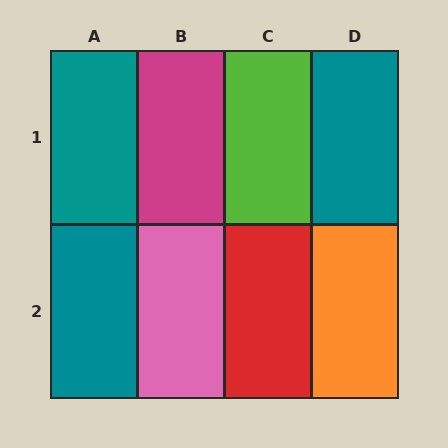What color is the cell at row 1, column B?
Magenta.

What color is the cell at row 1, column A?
Teal.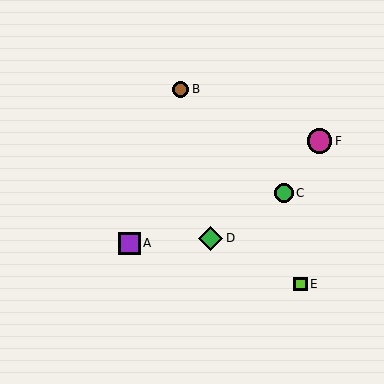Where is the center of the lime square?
The center of the lime square is at (301, 284).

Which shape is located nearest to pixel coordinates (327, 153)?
The magenta circle (labeled F) at (319, 141) is nearest to that location.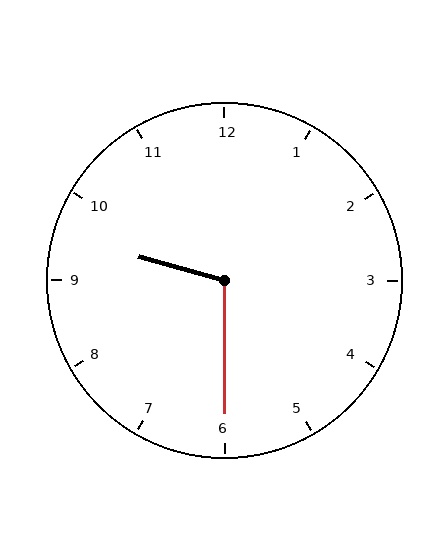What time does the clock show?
9:30.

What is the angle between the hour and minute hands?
Approximately 105 degrees.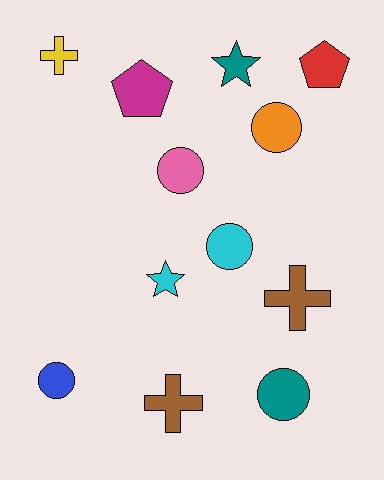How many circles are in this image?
There are 5 circles.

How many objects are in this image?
There are 12 objects.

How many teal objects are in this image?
There are 2 teal objects.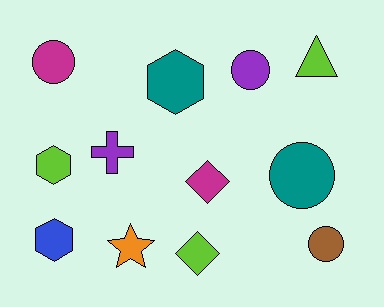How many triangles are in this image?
There is 1 triangle.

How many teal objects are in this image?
There are 2 teal objects.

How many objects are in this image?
There are 12 objects.